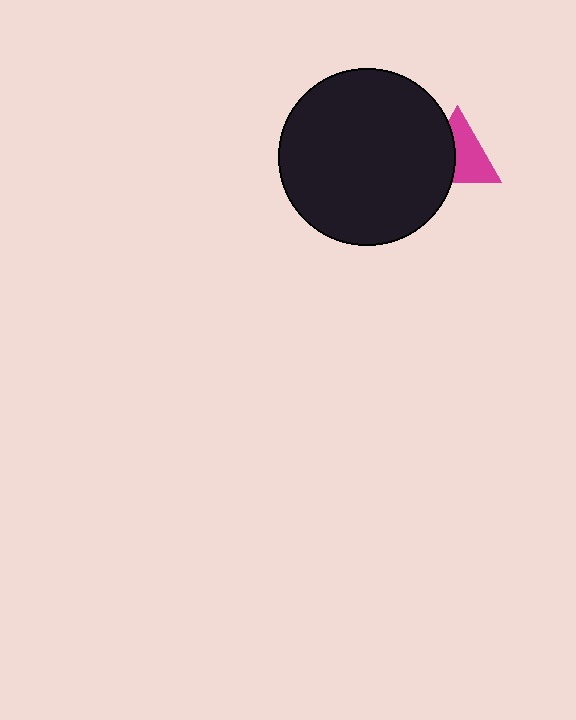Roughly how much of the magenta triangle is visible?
About half of it is visible (roughly 58%).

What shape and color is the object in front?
The object in front is a black circle.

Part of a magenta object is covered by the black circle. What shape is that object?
It is a triangle.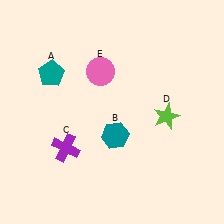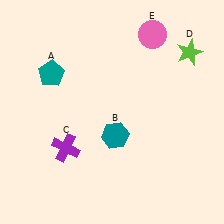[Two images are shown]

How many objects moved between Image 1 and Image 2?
2 objects moved between the two images.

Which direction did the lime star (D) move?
The lime star (D) moved up.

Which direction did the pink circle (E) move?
The pink circle (E) moved right.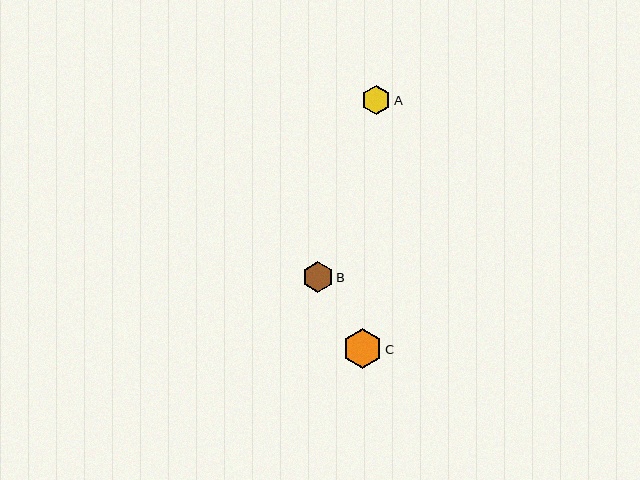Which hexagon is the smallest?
Hexagon A is the smallest with a size of approximately 29 pixels.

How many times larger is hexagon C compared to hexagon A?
Hexagon C is approximately 1.4 times the size of hexagon A.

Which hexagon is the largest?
Hexagon C is the largest with a size of approximately 40 pixels.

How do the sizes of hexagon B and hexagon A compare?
Hexagon B and hexagon A are approximately the same size.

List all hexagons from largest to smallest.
From largest to smallest: C, B, A.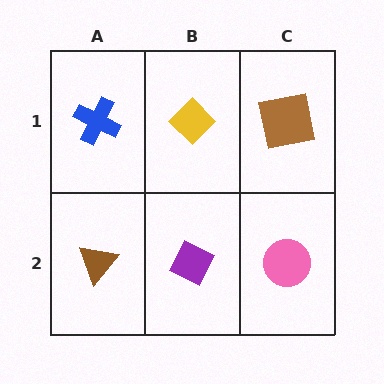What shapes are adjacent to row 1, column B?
A purple diamond (row 2, column B), a blue cross (row 1, column A), a brown square (row 1, column C).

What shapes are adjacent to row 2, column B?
A yellow diamond (row 1, column B), a brown triangle (row 2, column A), a pink circle (row 2, column C).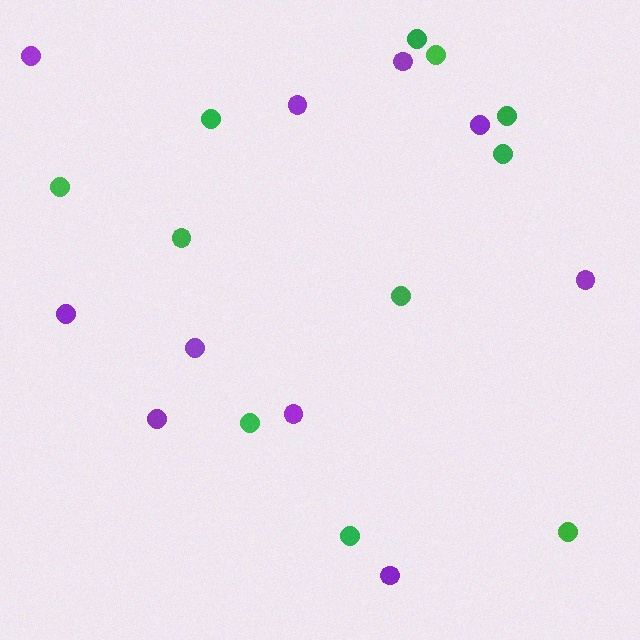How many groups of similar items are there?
There are 2 groups: one group of green circles (11) and one group of purple circles (10).